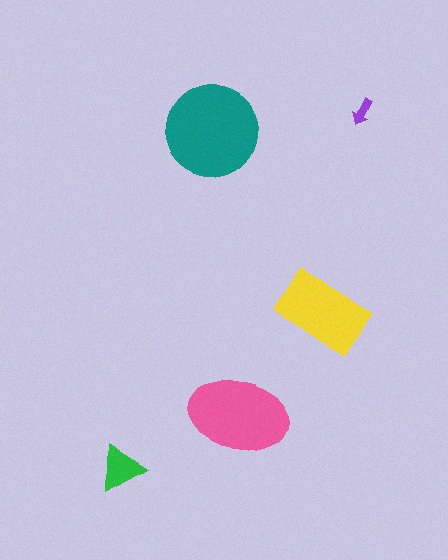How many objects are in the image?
There are 5 objects in the image.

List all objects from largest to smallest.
The teal circle, the pink ellipse, the yellow rectangle, the green triangle, the purple arrow.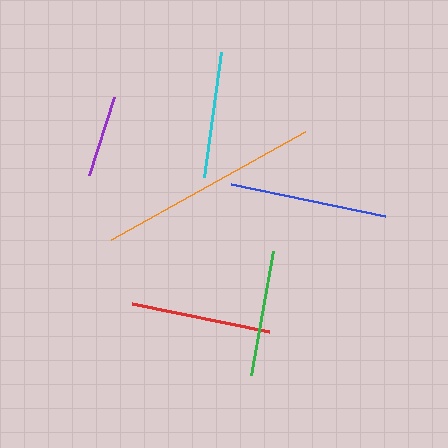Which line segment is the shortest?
The purple line is the shortest at approximately 82 pixels.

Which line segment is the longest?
The orange line is the longest at approximately 222 pixels.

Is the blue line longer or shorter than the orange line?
The orange line is longer than the blue line.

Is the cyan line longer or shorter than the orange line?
The orange line is longer than the cyan line.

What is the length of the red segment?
The red segment is approximately 141 pixels long.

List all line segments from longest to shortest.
From longest to shortest: orange, blue, red, cyan, green, purple.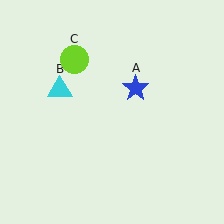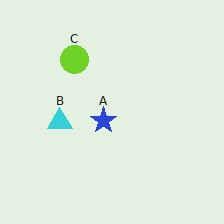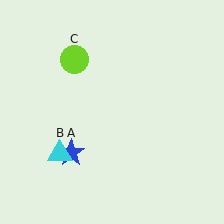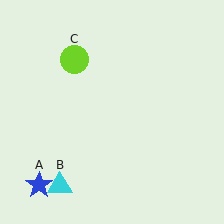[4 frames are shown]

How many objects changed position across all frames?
2 objects changed position: blue star (object A), cyan triangle (object B).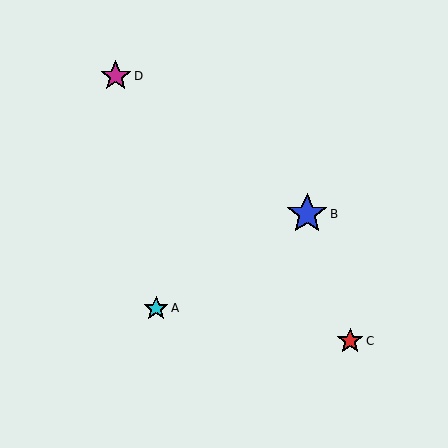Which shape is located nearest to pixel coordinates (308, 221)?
The blue star (labeled B) at (307, 214) is nearest to that location.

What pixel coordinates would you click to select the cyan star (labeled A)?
Click at (156, 308) to select the cyan star A.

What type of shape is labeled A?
Shape A is a cyan star.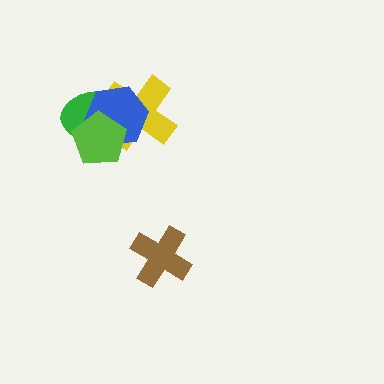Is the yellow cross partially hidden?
Yes, it is partially covered by another shape.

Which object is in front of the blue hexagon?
The lime pentagon is in front of the blue hexagon.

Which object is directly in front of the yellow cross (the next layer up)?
The green ellipse is directly in front of the yellow cross.